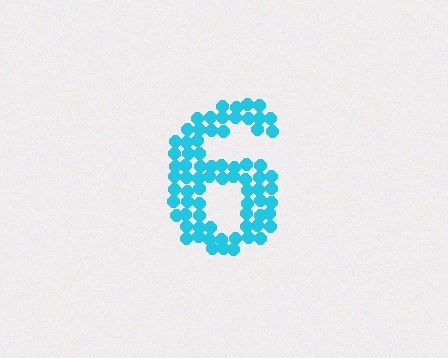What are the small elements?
The small elements are circles.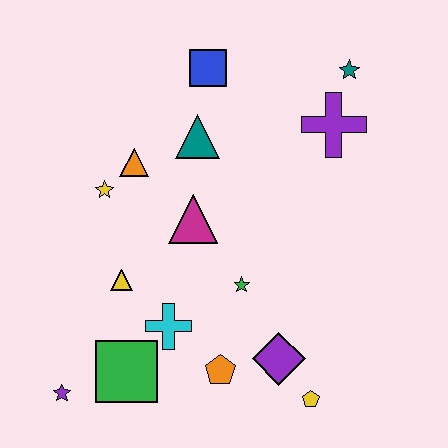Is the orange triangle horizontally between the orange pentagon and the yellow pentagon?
No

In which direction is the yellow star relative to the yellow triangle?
The yellow star is above the yellow triangle.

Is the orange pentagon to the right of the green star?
No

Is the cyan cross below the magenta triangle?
Yes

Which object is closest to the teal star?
The purple cross is closest to the teal star.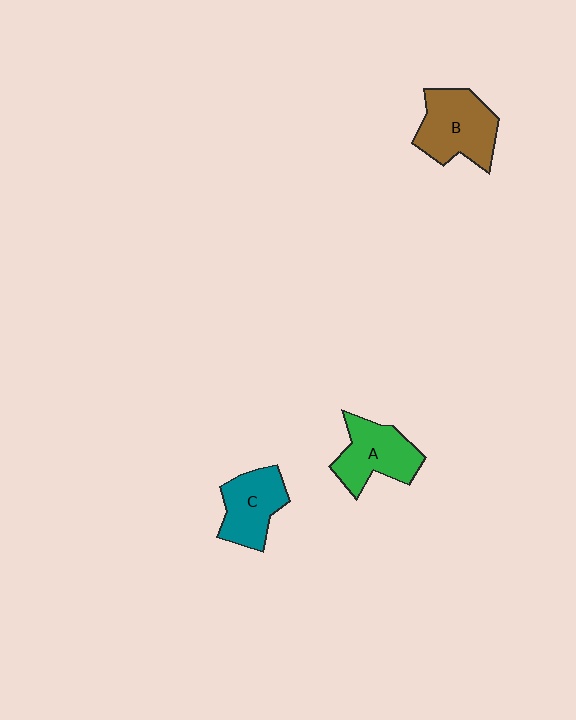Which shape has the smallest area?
Shape C (teal).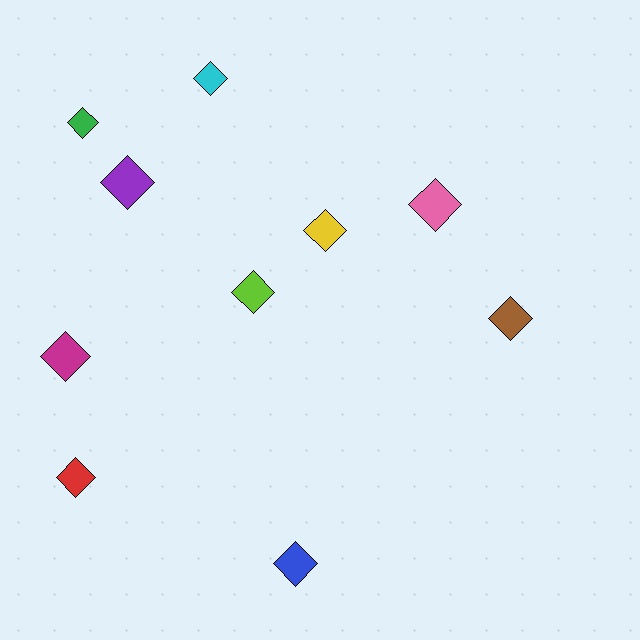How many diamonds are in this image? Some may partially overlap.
There are 10 diamonds.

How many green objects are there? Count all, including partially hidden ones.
There is 1 green object.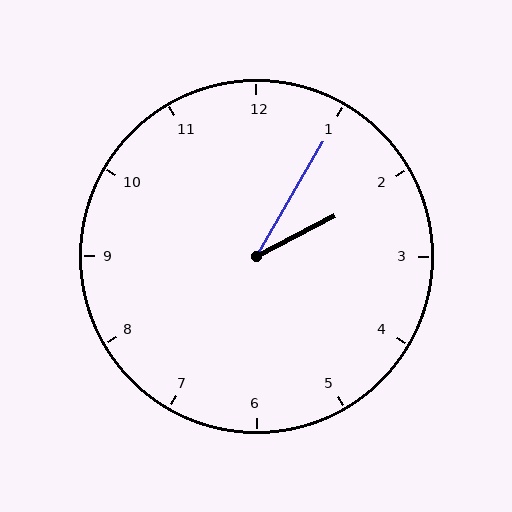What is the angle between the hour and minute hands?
Approximately 32 degrees.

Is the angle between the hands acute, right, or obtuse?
It is acute.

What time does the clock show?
2:05.